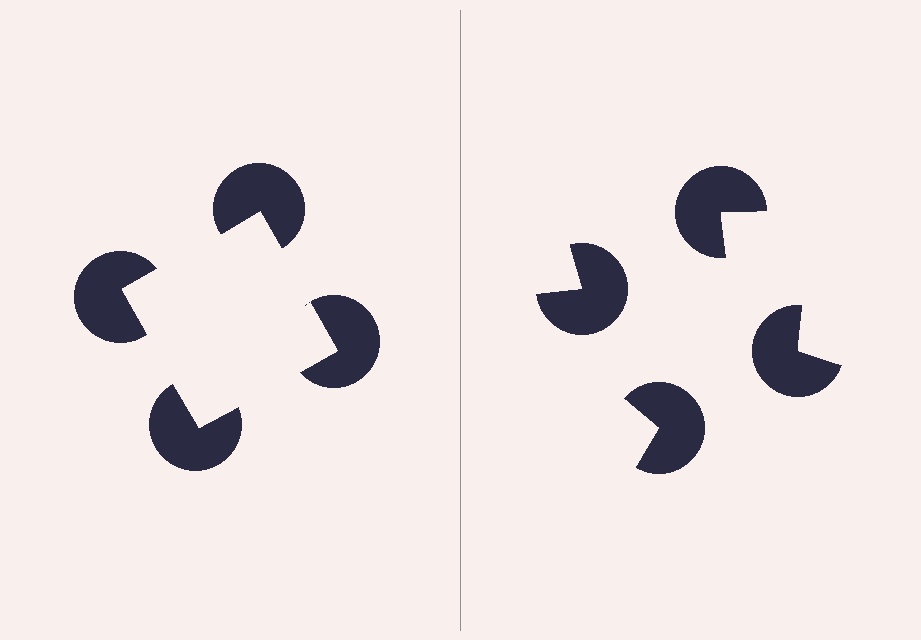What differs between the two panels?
The pac-man discs are positioned identically on both sides; only the wedge orientations differ. On the left they align to a square; on the right they are misaligned.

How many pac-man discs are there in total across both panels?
8 — 4 on each side.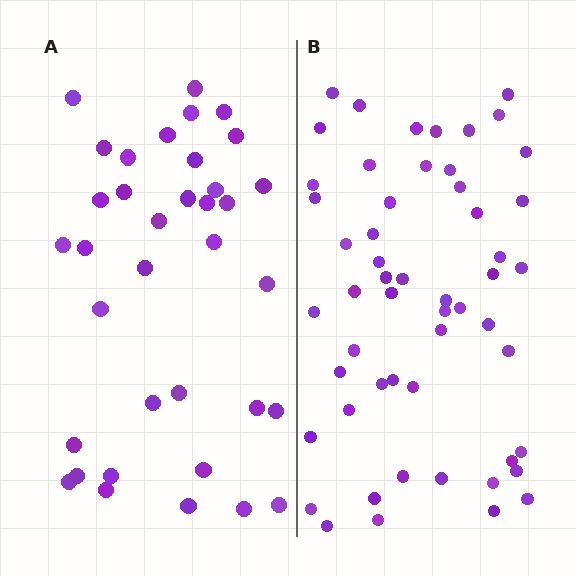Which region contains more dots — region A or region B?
Region B (the right region) has more dots.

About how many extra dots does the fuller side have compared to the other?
Region B has approximately 20 more dots than region A.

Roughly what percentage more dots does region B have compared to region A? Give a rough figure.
About 50% more.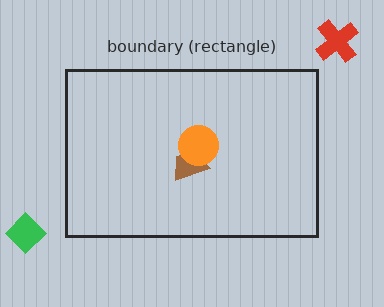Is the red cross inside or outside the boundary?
Outside.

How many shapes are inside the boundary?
2 inside, 2 outside.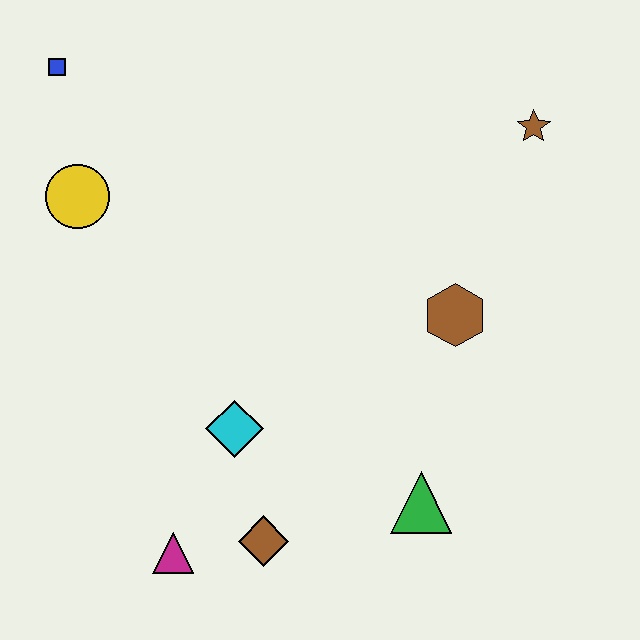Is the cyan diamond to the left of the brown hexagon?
Yes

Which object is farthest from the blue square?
The green triangle is farthest from the blue square.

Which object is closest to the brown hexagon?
The green triangle is closest to the brown hexagon.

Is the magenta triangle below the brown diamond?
Yes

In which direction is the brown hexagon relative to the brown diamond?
The brown hexagon is above the brown diamond.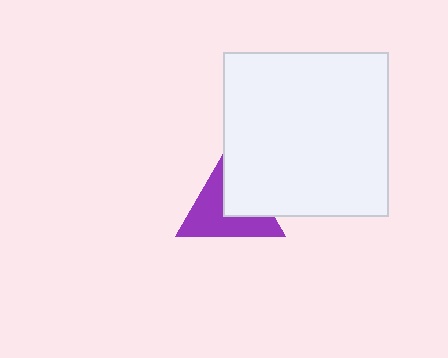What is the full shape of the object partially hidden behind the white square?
The partially hidden object is a purple triangle.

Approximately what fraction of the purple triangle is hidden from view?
Roughly 41% of the purple triangle is hidden behind the white square.